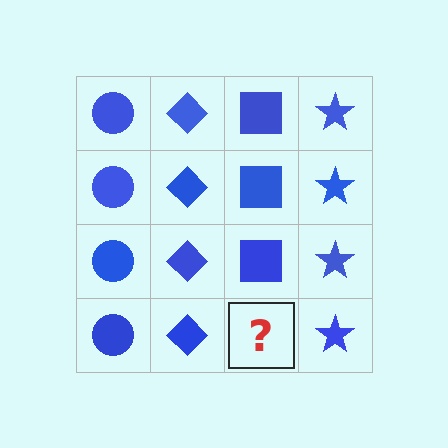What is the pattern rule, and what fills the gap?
The rule is that each column has a consistent shape. The gap should be filled with a blue square.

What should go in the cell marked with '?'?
The missing cell should contain a blue square.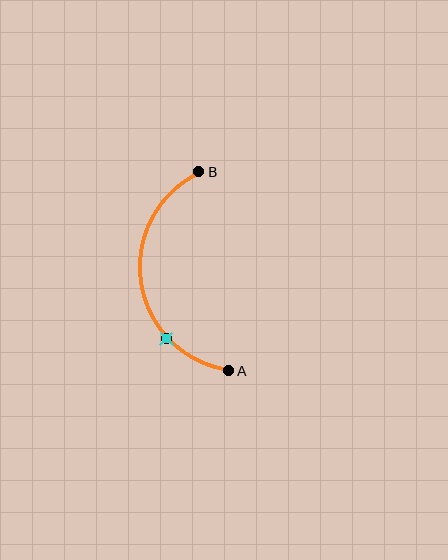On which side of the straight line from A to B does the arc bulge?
The arc bulges to the left of the straight line connecting A and B.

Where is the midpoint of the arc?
The arc midpoint is the point on the curve farthest from the straight line joining A and B. It sits to the left of that line.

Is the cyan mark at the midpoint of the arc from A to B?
No. The cyan mark lies on the arc but is closer to endpoint A. The arc midpoint would be at the point on the curve equidistant along the arc from both A and B.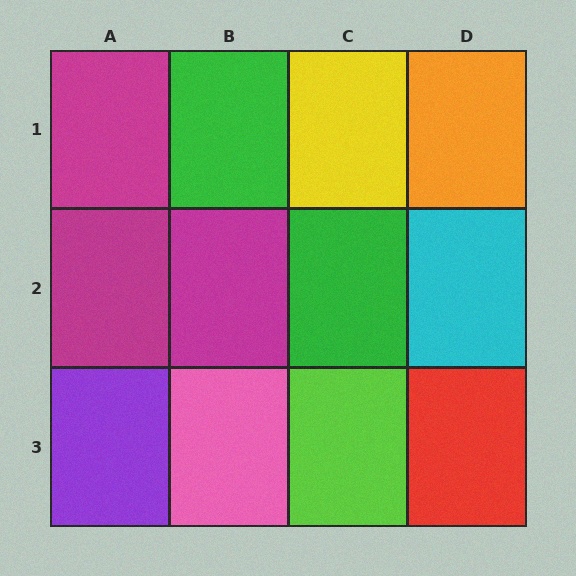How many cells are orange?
1 cell is orange.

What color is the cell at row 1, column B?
Green.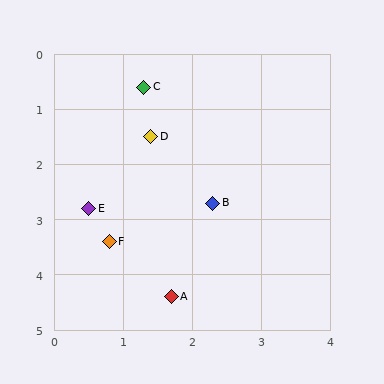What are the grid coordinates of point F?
Point F is at approximately (0.8, 3.4).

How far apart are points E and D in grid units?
Points E and D are about 1.6 grid units apart.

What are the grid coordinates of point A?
Point A is at approximately (1.7, 4.4).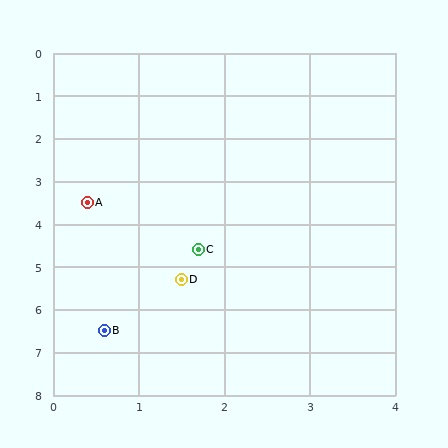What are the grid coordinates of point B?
Point B is at approximately (0.6, 6.5).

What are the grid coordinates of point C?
Point C is at approximately (1.7, 4.6).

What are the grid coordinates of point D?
Point D is at approximately (1.5, 5.3).